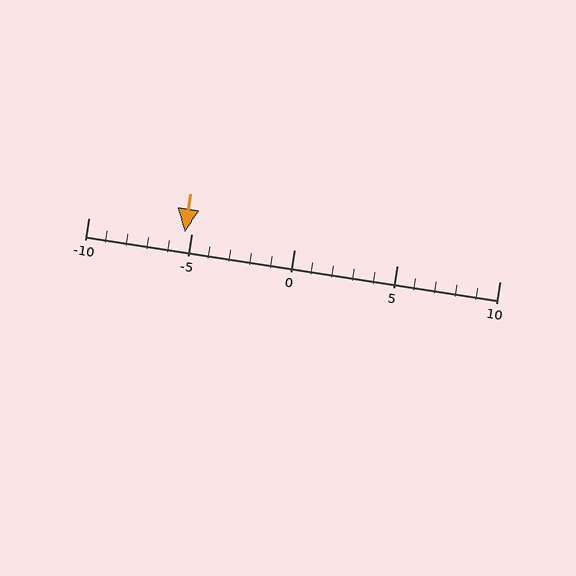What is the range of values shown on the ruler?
The ruler shows values from -10 to 10.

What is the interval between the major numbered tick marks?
The major tick marks are spaced 5 units apart.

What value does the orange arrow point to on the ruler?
The orange arrow points to approximately -5.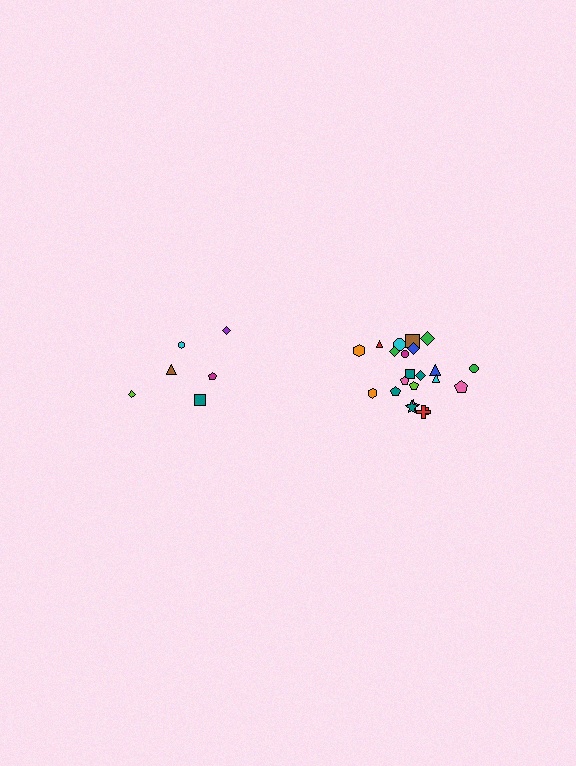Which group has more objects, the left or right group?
The right group.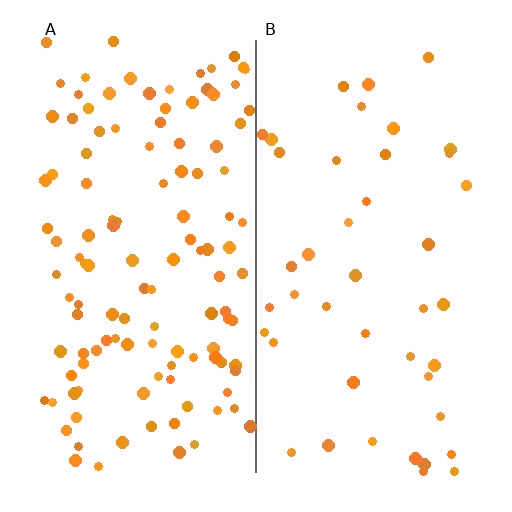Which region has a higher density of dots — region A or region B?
A (the left).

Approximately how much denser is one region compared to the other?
Approximately 2.8× — region A over region B.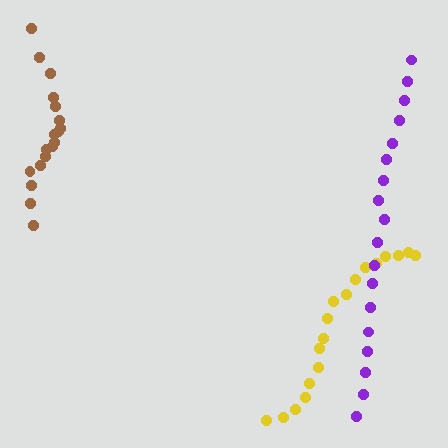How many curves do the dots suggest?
There are 3 distinct paths.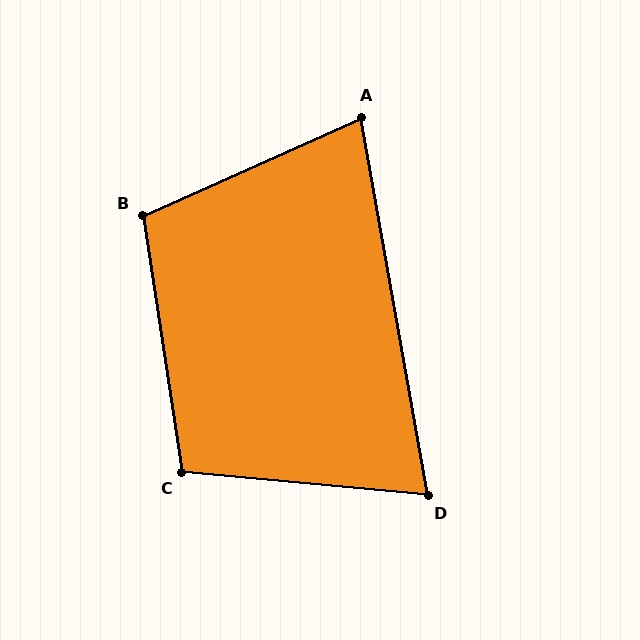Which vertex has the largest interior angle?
B, at approximately 105 degrees.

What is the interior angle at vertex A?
Approximately 76 degrees (acute).